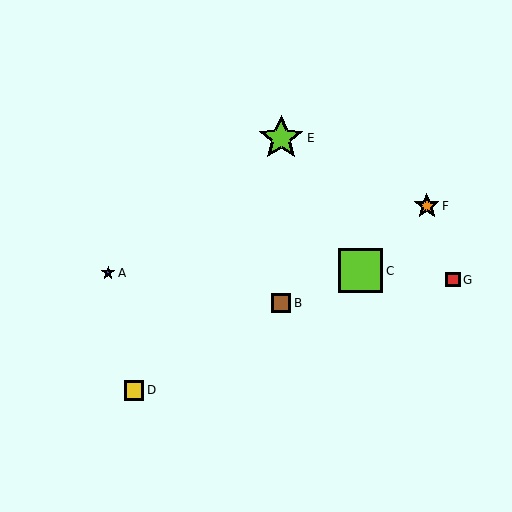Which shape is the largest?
The lime star (labeled E) is the largest.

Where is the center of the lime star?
The center of the lime star is at (281, 138).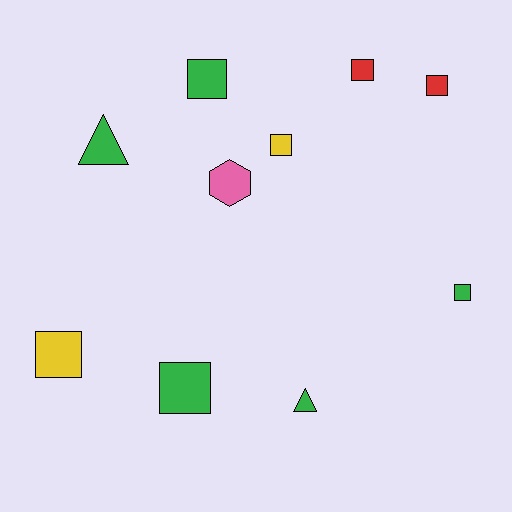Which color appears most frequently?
Green, with 5 objects.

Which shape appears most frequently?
Square, with 7 objects.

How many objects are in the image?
There are 10 objects.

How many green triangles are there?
There are 2 green triangles.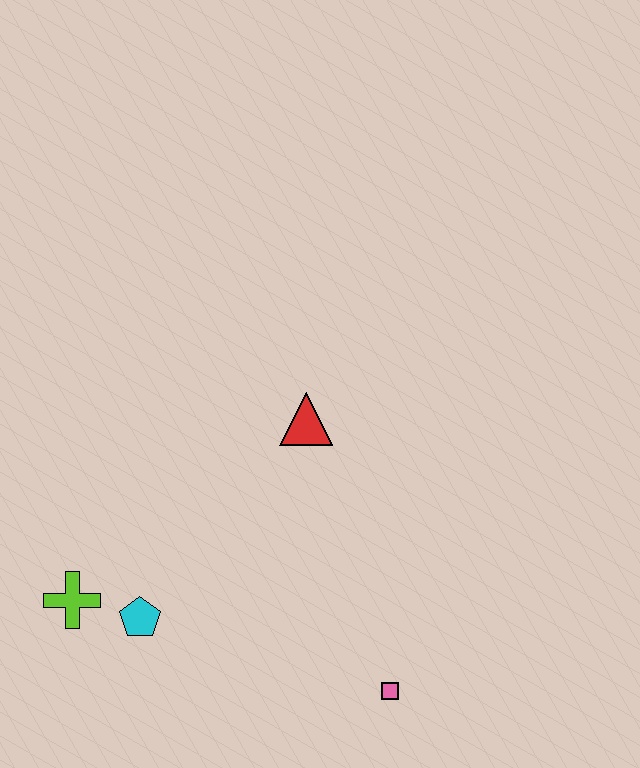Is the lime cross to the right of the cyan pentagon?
No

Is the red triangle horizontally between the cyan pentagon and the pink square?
Yes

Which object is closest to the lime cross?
The cyan pentagon is closest to the lime cross.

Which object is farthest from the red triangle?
The lime cross is farthest from the red triangle.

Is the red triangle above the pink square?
Yes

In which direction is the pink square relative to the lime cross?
The pink square is to the right of the lime cross.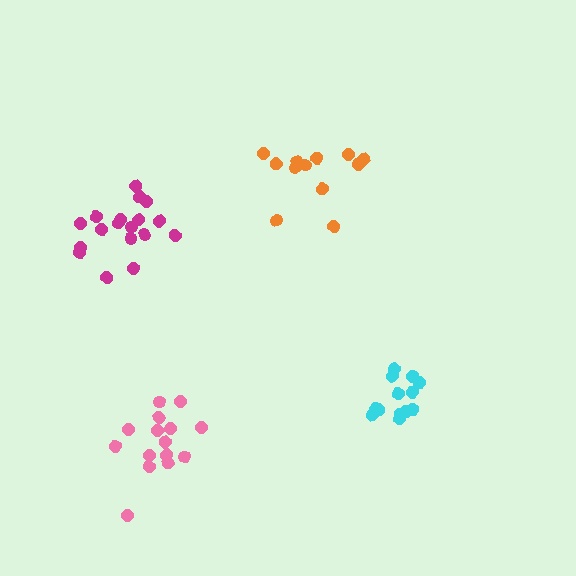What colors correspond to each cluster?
The clusters are colored: cyan, magenta, orange, pink.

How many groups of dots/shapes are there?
There are 4 groups.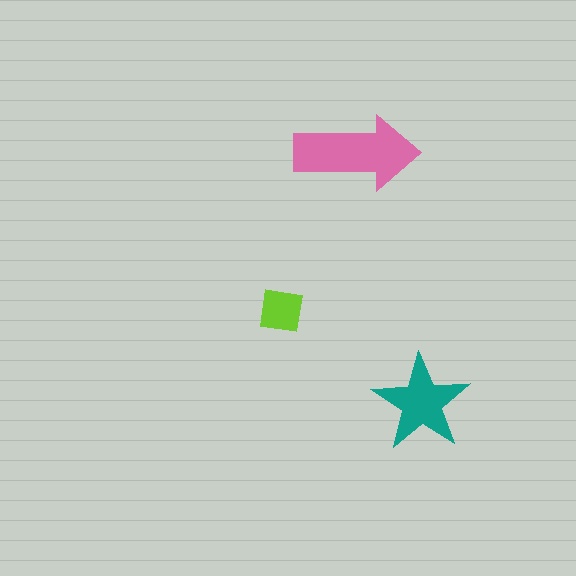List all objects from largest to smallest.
The pink arrow, the teal star, the lime square.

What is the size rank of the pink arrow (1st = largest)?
1st.